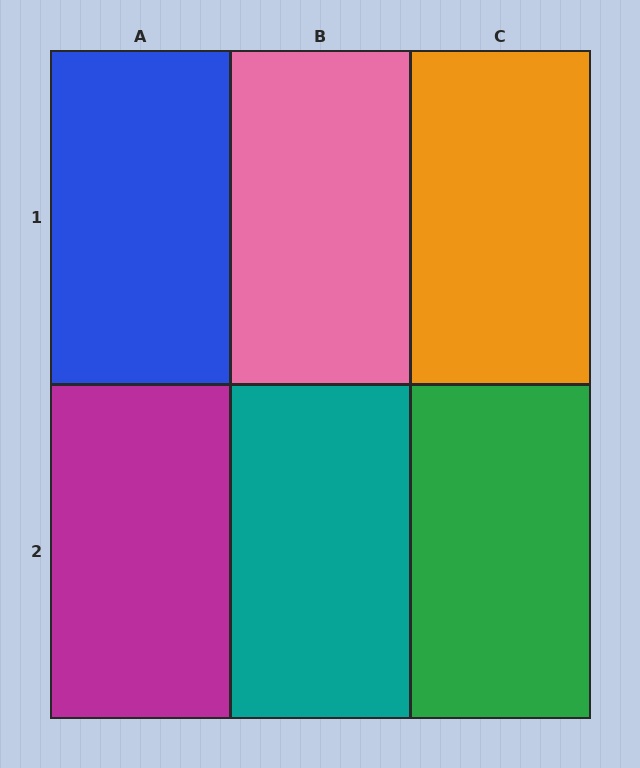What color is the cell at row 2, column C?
Green.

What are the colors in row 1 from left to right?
Blue, pink, orange.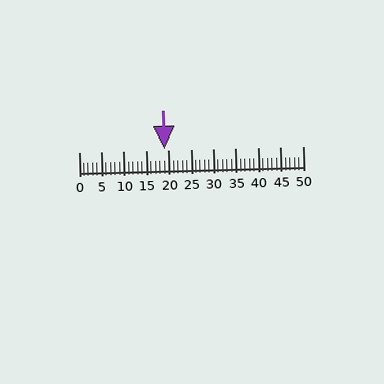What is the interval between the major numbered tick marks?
The major tick marks are spaced 5 units apart.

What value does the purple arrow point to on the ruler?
The purple arrow points to approximately 19.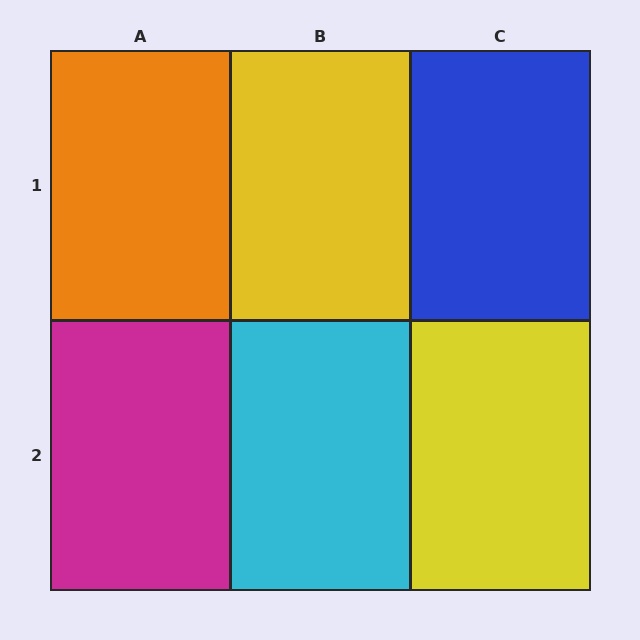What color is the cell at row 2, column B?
Cyan.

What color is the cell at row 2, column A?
Magenta.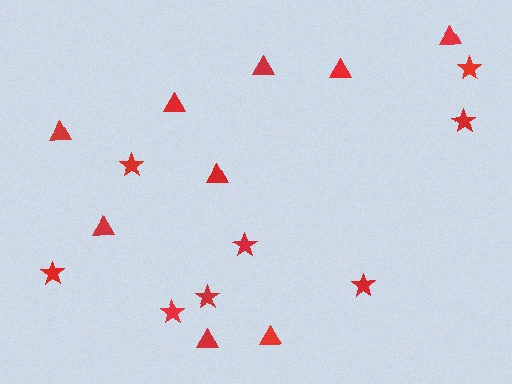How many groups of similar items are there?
There are 2 groups: one group of triangles (9) and one group of stars (8).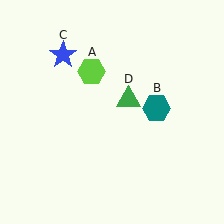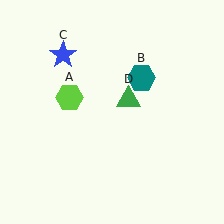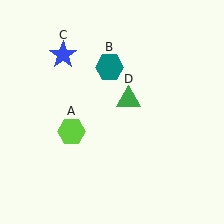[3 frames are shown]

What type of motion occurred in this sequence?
The lime hexagon (object A), teal hexagon (object B) rotated counterclockwise around the center of the scene.